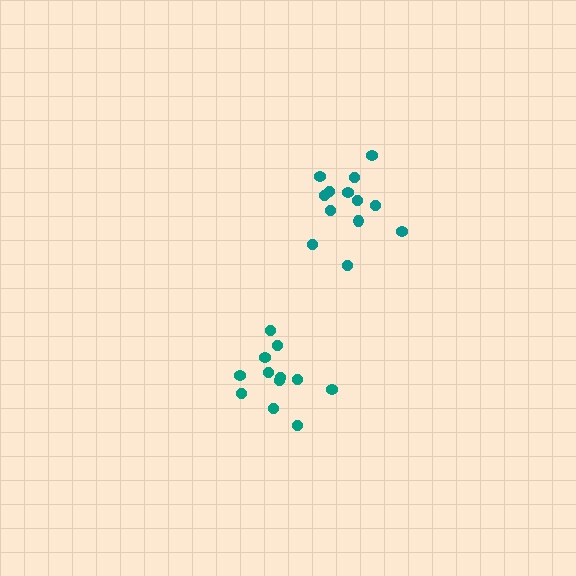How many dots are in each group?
Group 1: 12 dots, Group 2: 13 dots (25 total).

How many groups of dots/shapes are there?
There are 2 groups.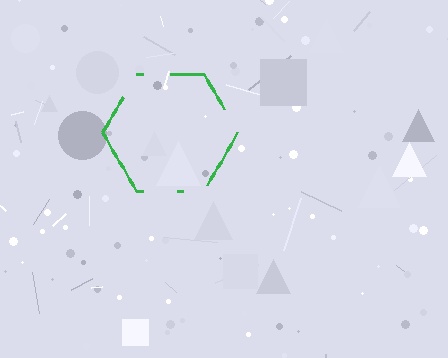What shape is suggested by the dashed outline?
The dashed outline suggests a hexagon.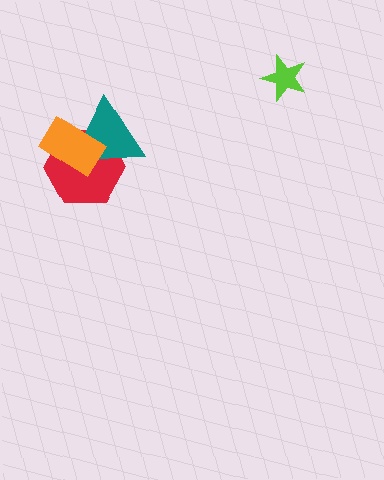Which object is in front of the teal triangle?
The orange rectangle is in front of the teal triangle.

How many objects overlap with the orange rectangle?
2 objects overlap with the orange rectangle.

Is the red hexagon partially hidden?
Yes, it is partially covered by another shape.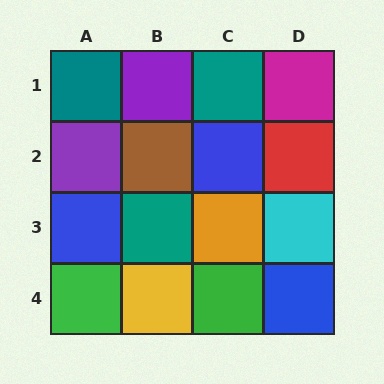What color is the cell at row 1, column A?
Teal.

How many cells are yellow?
1 cell is yellow.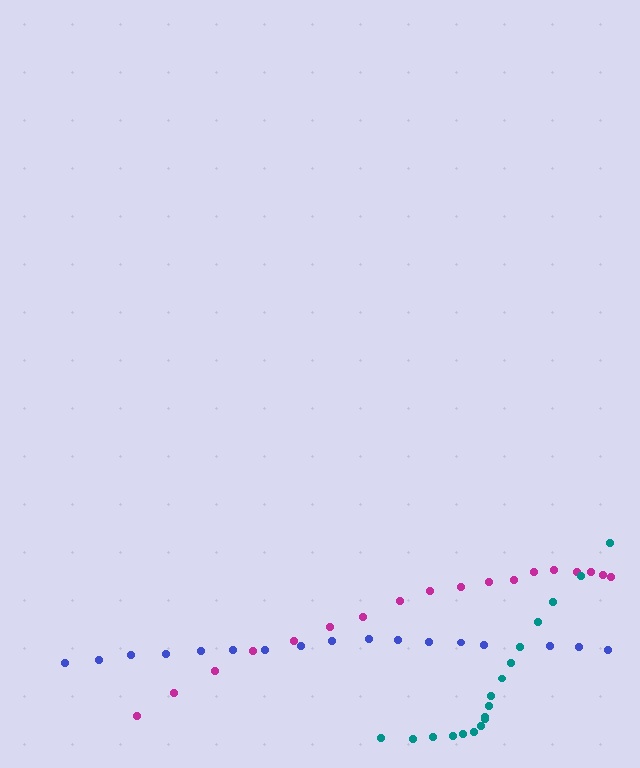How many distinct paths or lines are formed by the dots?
There are 3 distinct paths.